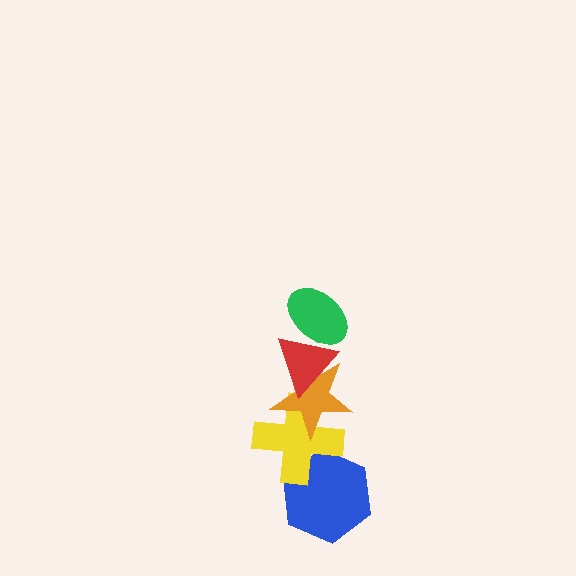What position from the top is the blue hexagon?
The blue hexagon is 5th from the top.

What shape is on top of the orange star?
The red triangle is on top of the orange star.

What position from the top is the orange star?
The orange star is 3rd from the top.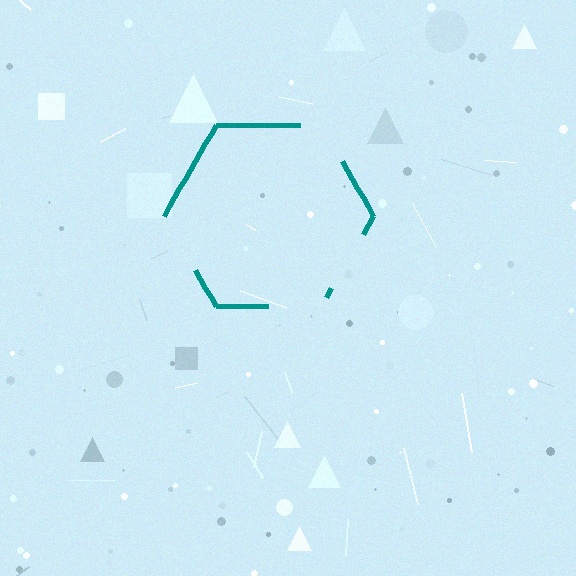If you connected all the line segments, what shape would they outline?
They would outline a hexagon.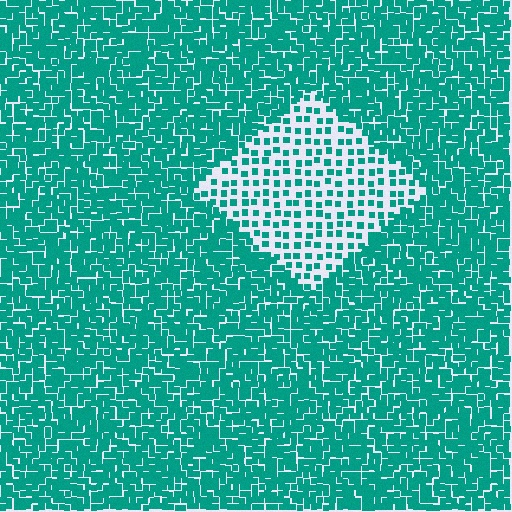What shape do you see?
I see a diamond.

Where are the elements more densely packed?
The elements are more densely packed outside the diamond boundary.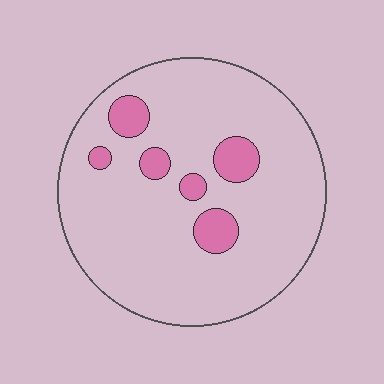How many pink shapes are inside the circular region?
6.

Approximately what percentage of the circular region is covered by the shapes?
Approximately 10%.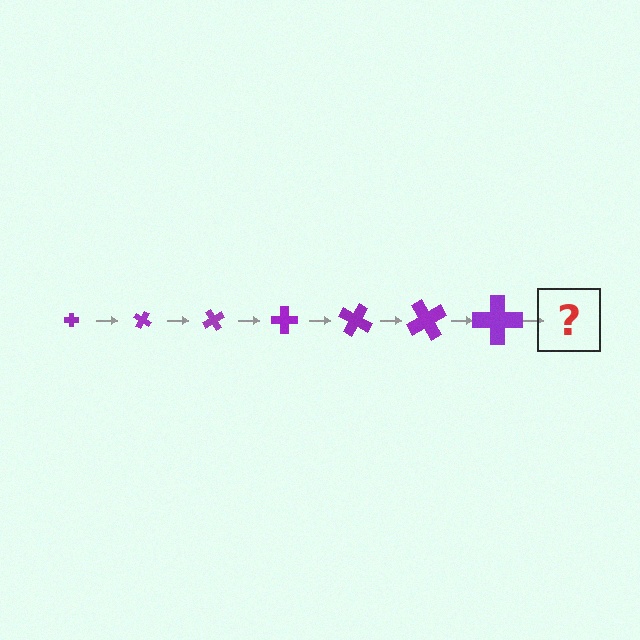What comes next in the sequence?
The next element should be a cross, larger than the previous one and rotated 210 degrees from the start.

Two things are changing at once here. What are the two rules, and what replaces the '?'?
The two rules are that the cross grows larger each step and it rotates 30 degrees each step. The '?' should be a cross, larger than the previous one and rotated 210 degrees from the start.